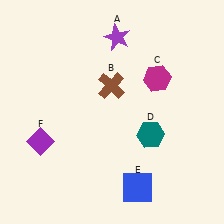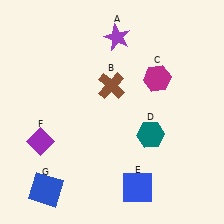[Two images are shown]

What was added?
A blue square (G) was added in Image 2.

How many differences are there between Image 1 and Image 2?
There is 1 difference between the two images.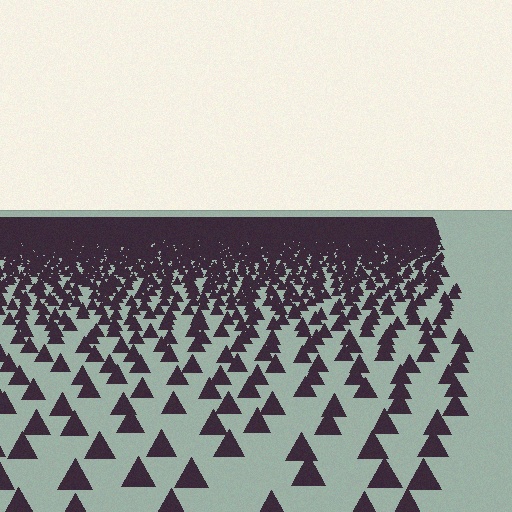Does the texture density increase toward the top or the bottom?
Density increases toward the top.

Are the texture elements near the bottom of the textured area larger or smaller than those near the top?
Larger. Near the bottom, elements are closer to the viewer and appear at a bigger on-screen size.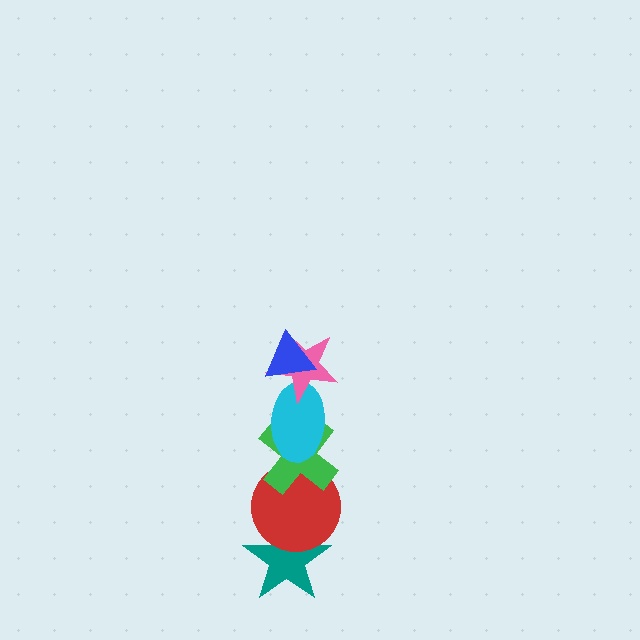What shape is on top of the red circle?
The green cross is on top of the red circle.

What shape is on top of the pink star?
The blue triangle is on top of the pink star.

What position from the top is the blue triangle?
The blue triangle is 1st from the top.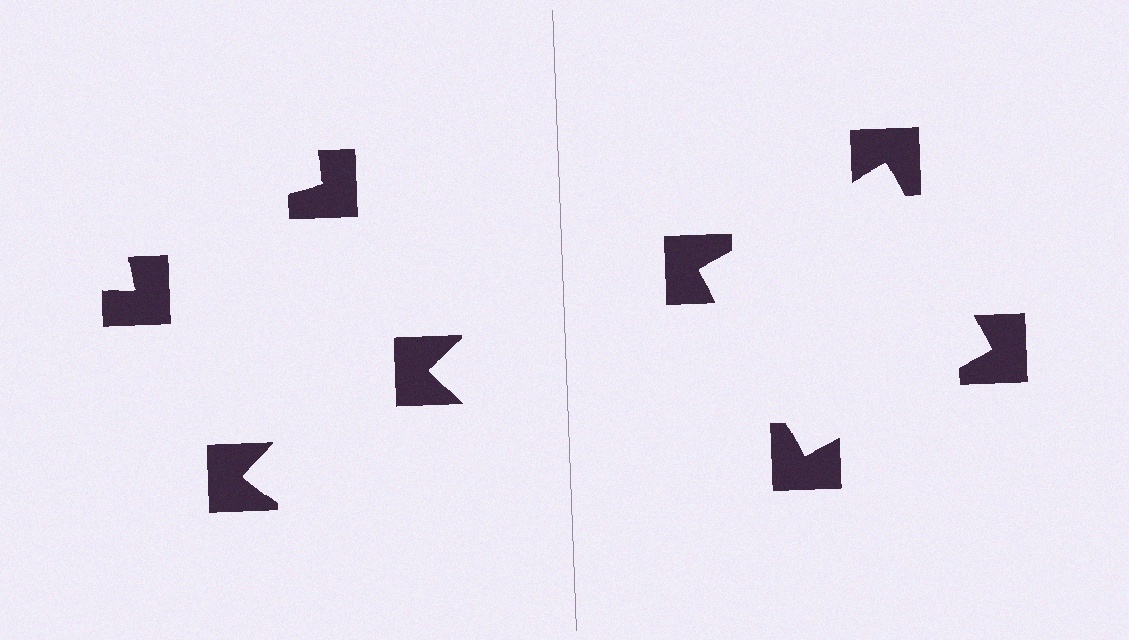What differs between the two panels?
The notched squares are positioned identically on both sides; only the wedge orientations differ. On the right they align to a square; on the left they are misaligned.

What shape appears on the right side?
An illusory square.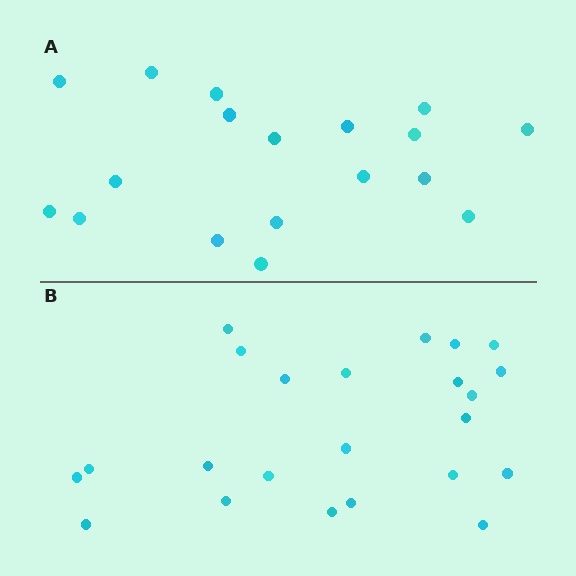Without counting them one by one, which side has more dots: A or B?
Region B (the bottom region) has more dots.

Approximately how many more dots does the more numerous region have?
Region B has about 5 more dots than region A.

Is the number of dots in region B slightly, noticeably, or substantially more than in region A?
Region B has noticeably more, but not dramatically so. The ratio is roughly 1.3 to 1.